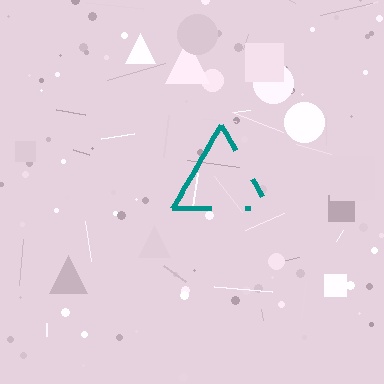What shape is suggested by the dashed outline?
The dashed outline suggests a triangle.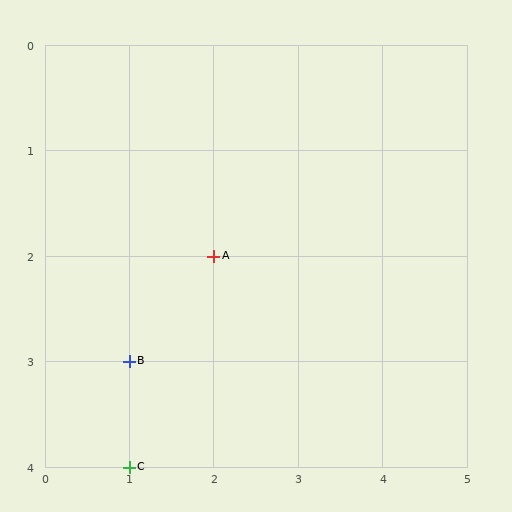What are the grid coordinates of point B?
Point B is at grid coordinates (1, 3).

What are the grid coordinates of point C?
Point C is at grid coordinates (1, 4).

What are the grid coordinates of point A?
Point A is at grid coordinates (2, 2).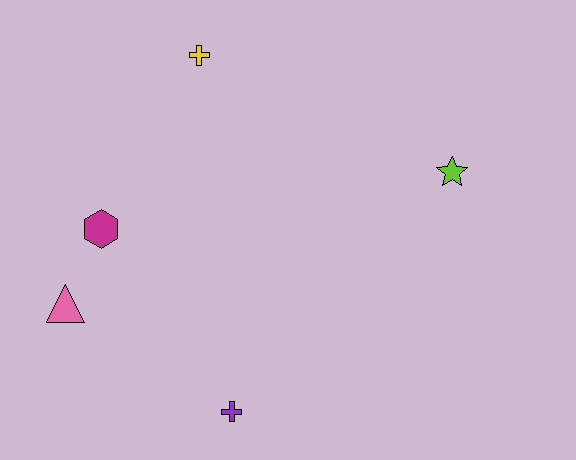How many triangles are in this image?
There is 1 triangle.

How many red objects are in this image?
There are no red objects.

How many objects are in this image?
There are 5 objects.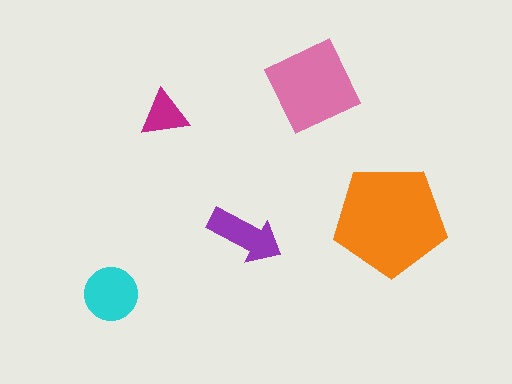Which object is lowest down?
The cyan circle is bottommost.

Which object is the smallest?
The magenta triangle.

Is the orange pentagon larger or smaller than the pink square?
Larger.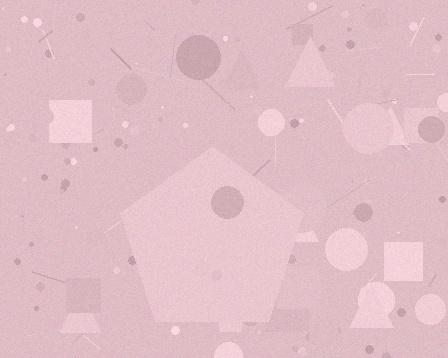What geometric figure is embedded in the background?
A pentagon is embedded in the background.